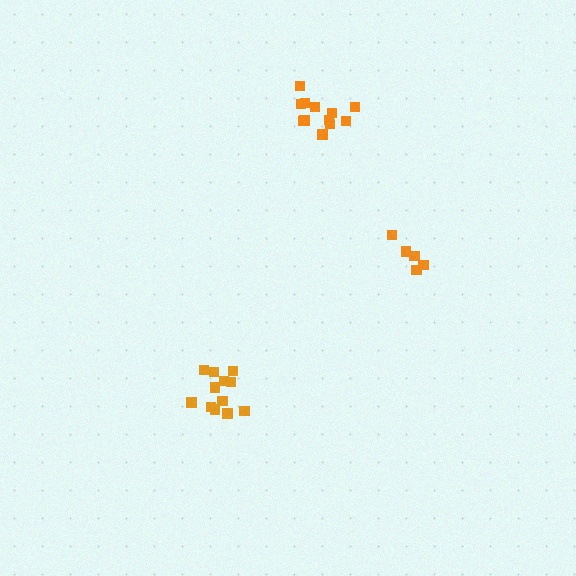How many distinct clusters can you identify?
There are 3 distinct clusters.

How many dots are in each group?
Group 1: 12 dots, Group 2: 12 dots, Group 3: 6 dots (30 total).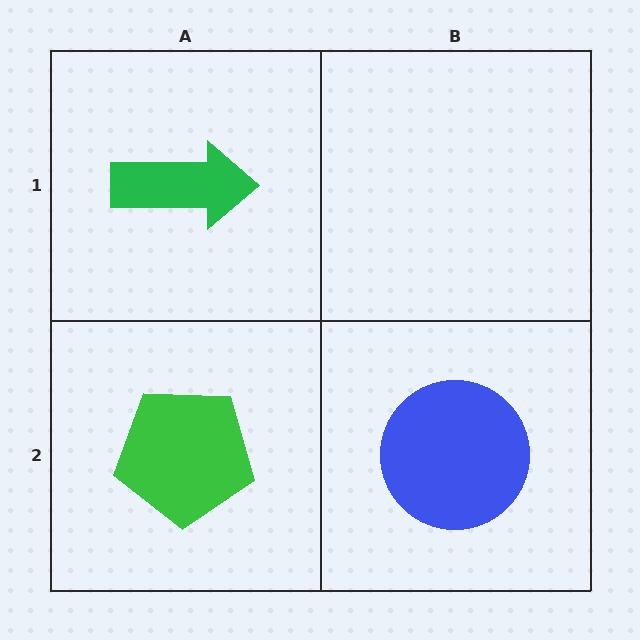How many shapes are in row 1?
1 shape.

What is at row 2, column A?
A green pentagon.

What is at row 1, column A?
A green arrow.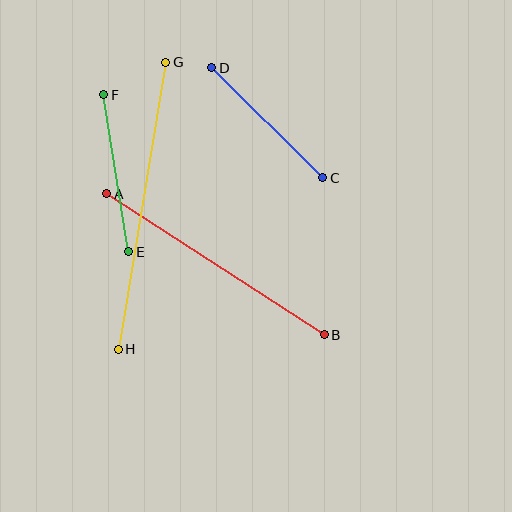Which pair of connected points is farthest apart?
Points G and H are farthest apart.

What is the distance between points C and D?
The distance is approximately 156 pixels.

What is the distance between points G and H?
The distance is approximately 291 pixels.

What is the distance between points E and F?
The distance is approximately 159 pixels.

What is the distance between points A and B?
The distance is approximately 259 pixels.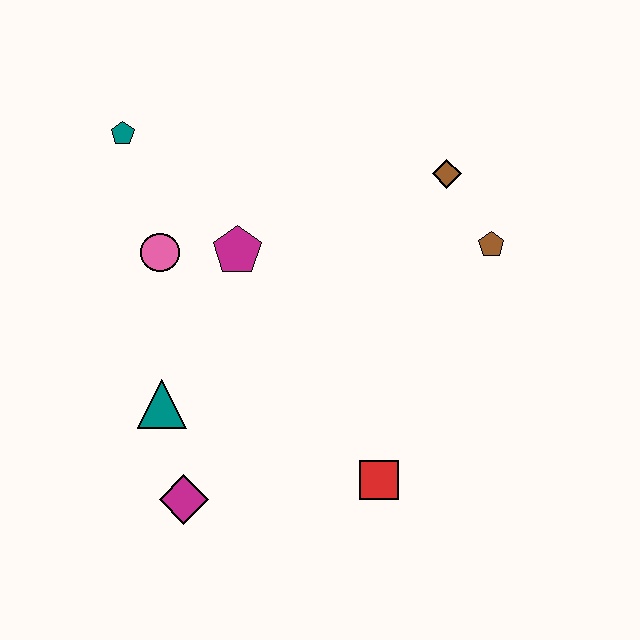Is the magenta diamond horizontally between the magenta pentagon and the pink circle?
Yes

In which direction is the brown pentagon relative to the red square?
The brown pentagon is above the red square.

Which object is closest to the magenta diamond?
The teal triangle is closest to the magenta diamond.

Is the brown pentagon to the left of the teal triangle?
No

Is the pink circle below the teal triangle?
No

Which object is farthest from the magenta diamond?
The brown diamond is farthest from the magenta diamond.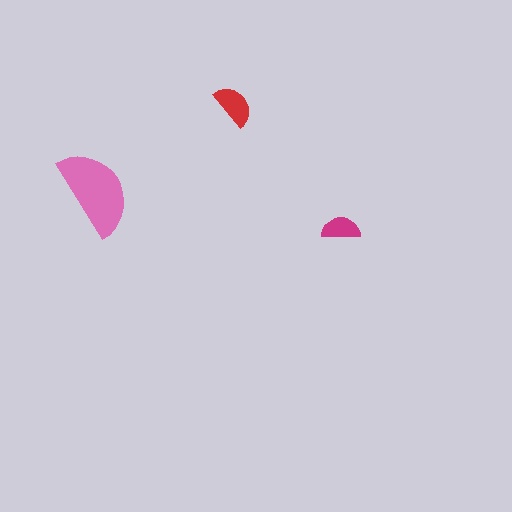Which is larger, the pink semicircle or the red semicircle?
The pink one.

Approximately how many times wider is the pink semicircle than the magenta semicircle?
About 2.5 times wider.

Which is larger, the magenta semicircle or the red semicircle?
The red one.